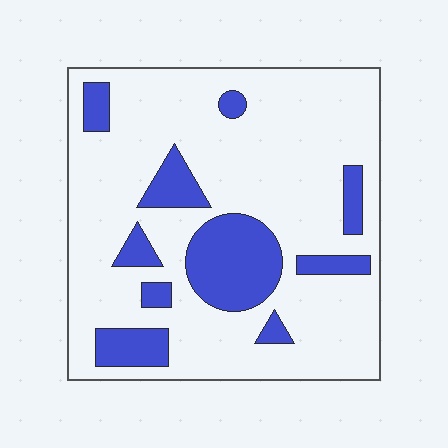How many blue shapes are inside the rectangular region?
10.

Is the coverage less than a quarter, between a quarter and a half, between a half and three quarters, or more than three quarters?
Less than a quarter.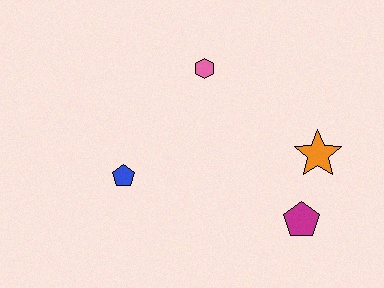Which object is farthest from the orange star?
The blue pentagon is farthest from the orange star.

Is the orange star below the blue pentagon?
No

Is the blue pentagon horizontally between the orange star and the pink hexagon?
No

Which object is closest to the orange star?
The magenta pentagon is closest to the orange star.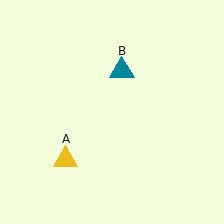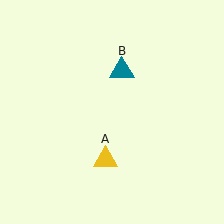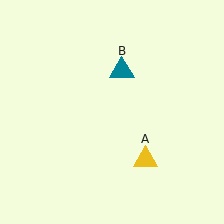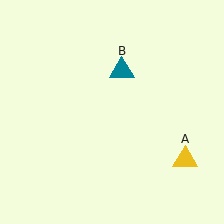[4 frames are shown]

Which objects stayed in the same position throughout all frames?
Teal triangle (object B) remained stationary.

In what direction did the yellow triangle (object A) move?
The yellow triangle (object A) moved right.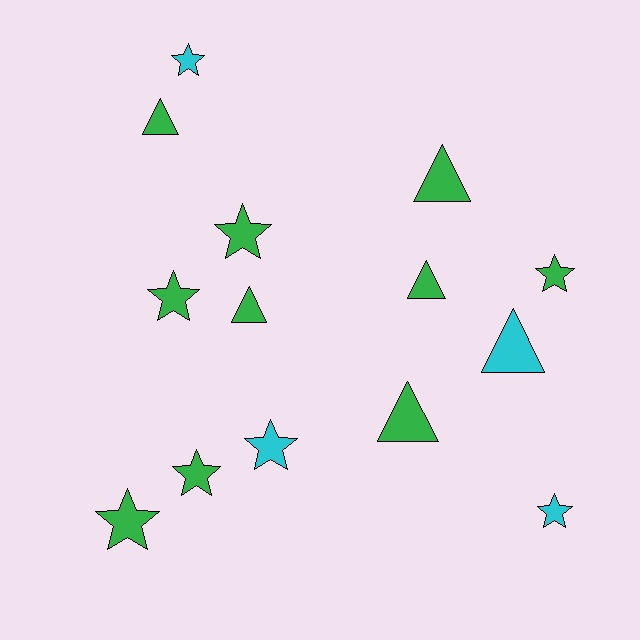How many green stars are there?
There are 5 green stars.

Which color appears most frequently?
Green, with 10 objects.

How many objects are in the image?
There are 14 objects.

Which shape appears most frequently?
Star, with 8 objects.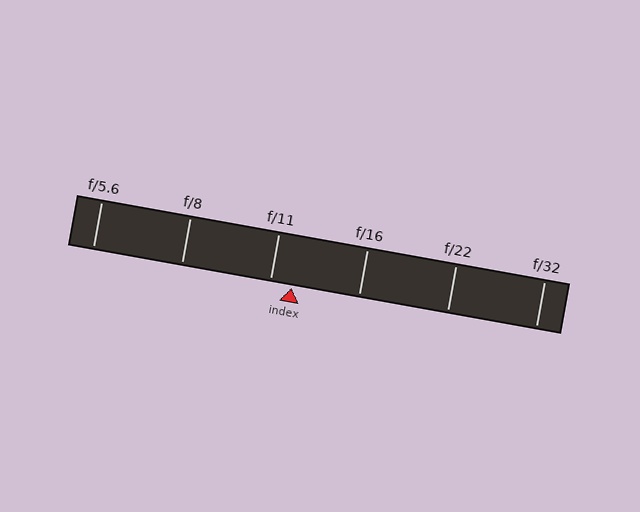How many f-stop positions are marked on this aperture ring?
There are 6 f-stop positions marked.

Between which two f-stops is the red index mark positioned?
The index mark is between f/11 and f/16.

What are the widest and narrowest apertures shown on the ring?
The widest aperture shown is f/5.6 and the narrowest is f/32.